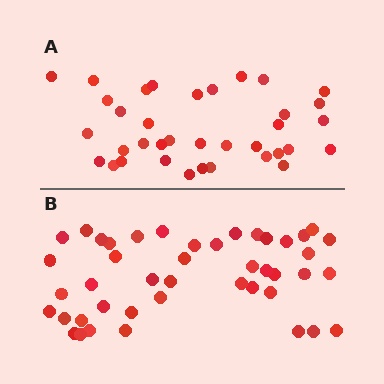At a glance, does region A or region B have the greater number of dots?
Region B (the bottom region) has more dots.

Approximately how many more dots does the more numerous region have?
Region B has roughly 8 or so more dots than region A.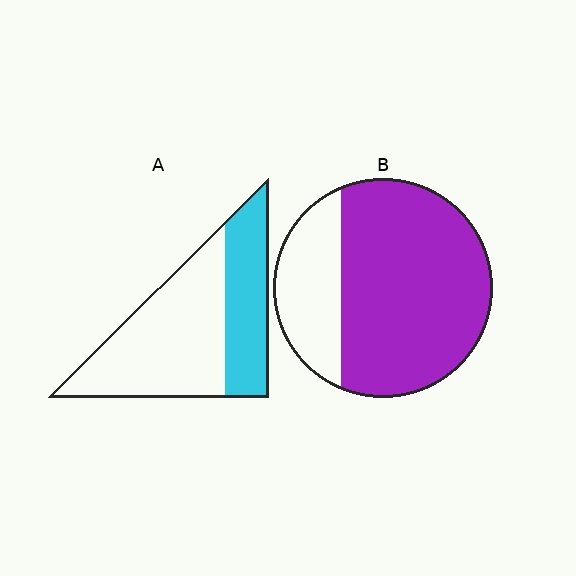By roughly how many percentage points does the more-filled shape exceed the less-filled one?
By roughly 40 percentage points (B over A).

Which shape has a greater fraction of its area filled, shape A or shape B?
Shape B.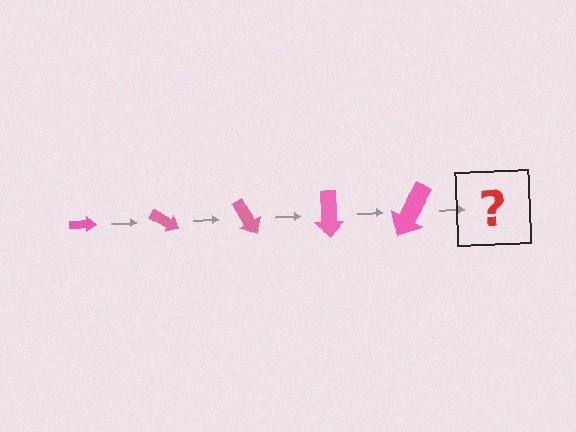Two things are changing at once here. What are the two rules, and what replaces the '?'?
The two rules are that the arrow grows larger each step and it rotates 30 degrees each step. The '?' should be an arrow, larger than the previous one and rotated 150 degrees from the start.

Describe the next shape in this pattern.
It should be an arrow, larger than the previous one and rotated 150 degrees from the start.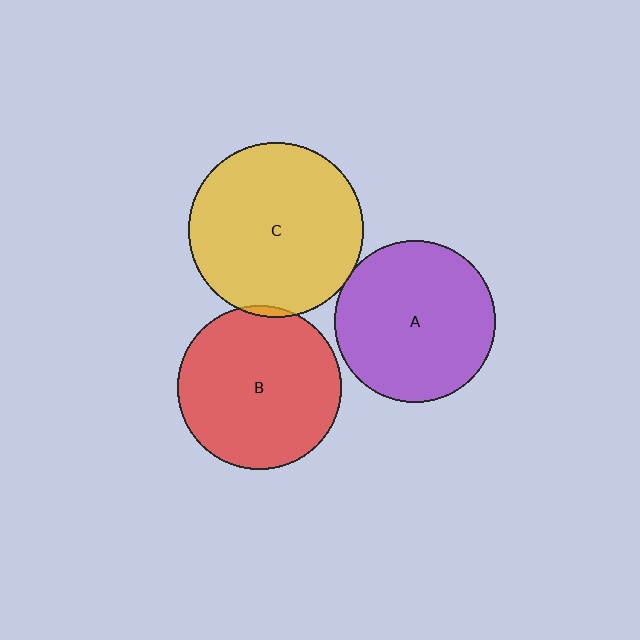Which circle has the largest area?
Circle C (yellow).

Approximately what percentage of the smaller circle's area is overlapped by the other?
Approximately 5%.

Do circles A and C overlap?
Yes.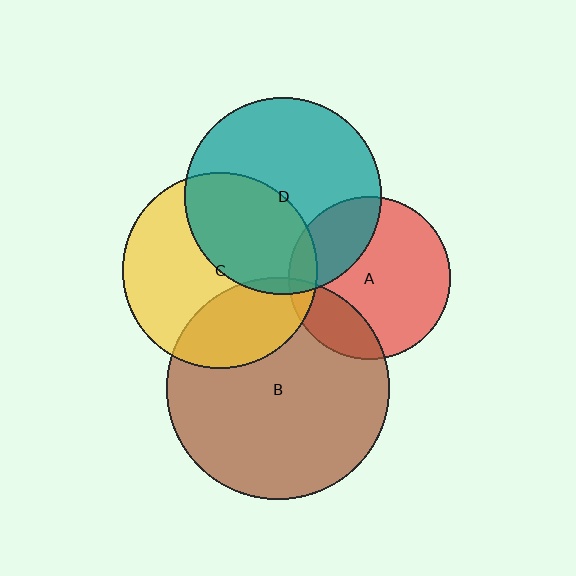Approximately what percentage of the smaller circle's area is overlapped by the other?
Approximately 5%.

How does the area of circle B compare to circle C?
Approximately 1.3 times.